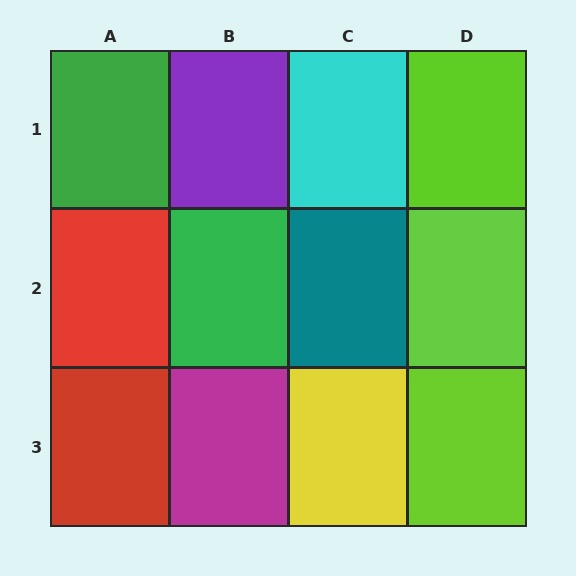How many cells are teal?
1 cell is teal.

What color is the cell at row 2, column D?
Lime.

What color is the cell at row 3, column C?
Yellow.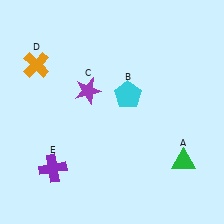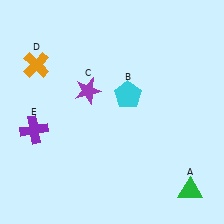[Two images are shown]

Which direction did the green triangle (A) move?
The green triangle (A) moved down.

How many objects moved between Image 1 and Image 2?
2 objects moved between the two images.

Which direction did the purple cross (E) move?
The purple cross (E) moved up.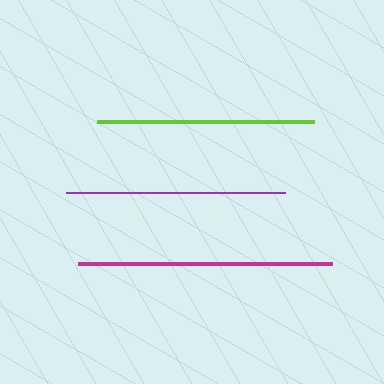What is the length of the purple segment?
The purple segment is approximately 219 pixels long.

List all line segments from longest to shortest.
From longest to shortest: magenta, purple, lime.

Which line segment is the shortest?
The lime line is the shortest at approximately 217 pixels.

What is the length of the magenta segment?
The magenta segment is approximately 254 pixels long.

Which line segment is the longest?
The magenta line is the longest at approximately 254 pixels.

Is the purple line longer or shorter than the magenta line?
The magenta line is longer than the purple line.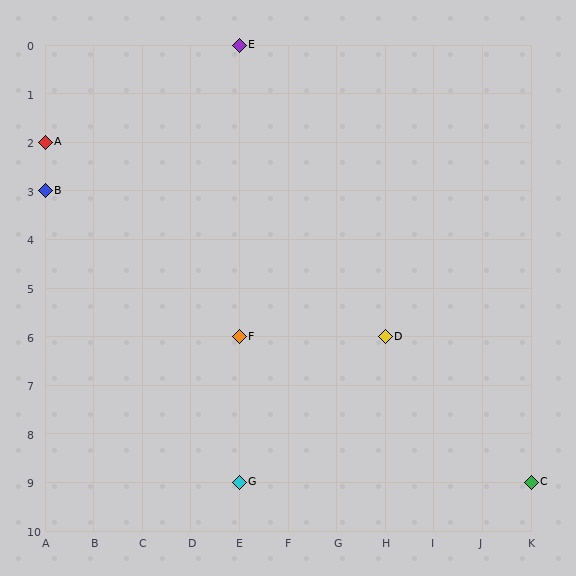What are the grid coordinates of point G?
Point G is at grid coordinates (E, 9).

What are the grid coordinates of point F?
Point F is at grid coordinates (E, 6).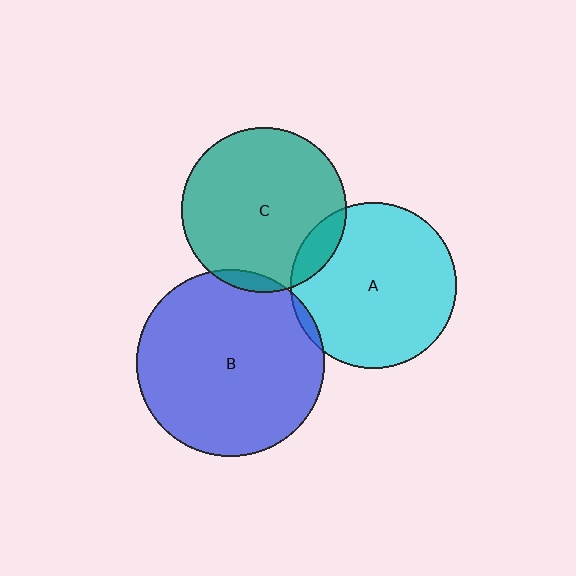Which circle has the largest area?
Circle B (blue).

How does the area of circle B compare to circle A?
Approximately 1.3 times.